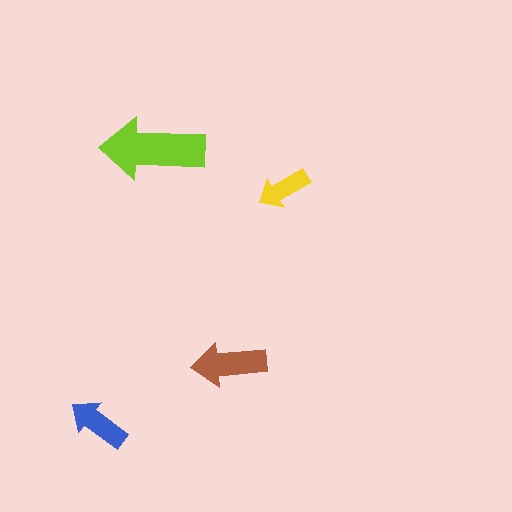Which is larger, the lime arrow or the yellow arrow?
The lime one.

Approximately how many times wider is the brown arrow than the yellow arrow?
About 1.5 times wider.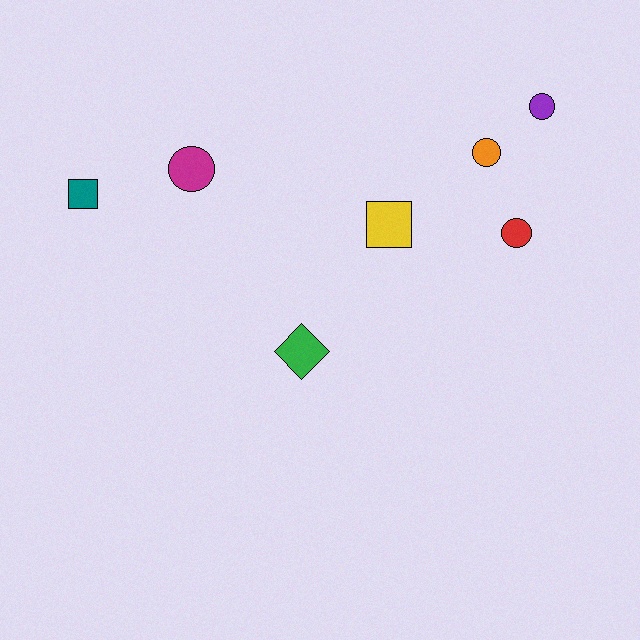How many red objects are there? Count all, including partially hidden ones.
There is 1 red object.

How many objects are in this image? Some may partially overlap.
There are 7 objects.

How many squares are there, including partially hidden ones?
There are 2 squares.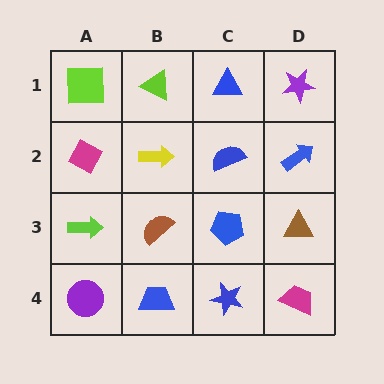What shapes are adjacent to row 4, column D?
A brown triangle (row 3, column D), a blue star (row 4, column C).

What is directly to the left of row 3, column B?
A lime arrow.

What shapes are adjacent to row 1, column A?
A magenta diamond (row 2, column A), a lime triangle (row 1, column B).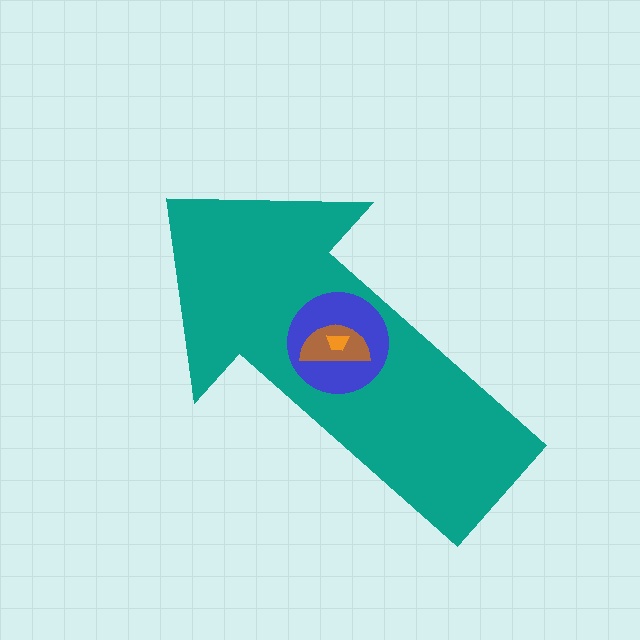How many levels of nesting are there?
4.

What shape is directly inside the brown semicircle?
The orange trapezoid.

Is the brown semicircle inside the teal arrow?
Yes.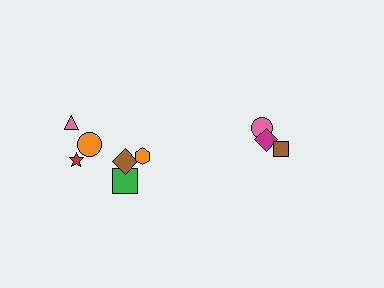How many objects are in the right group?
There are 3 objects.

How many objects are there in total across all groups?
There are 9 objects.